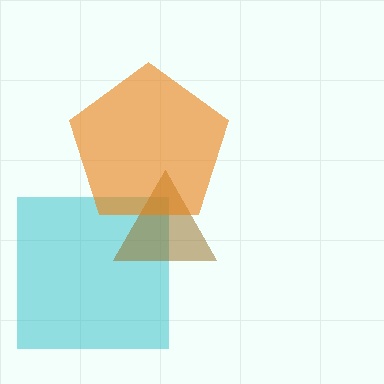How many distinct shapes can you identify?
There are 3 distinct shapes: a cyan square, a brown triangle, an orange pentagon.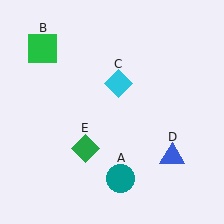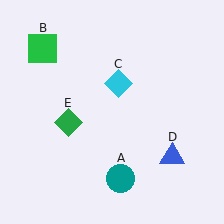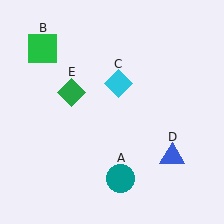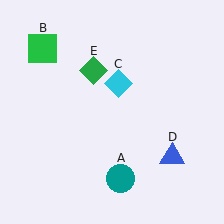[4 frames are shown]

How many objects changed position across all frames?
1 object changed position: green diamond (object E).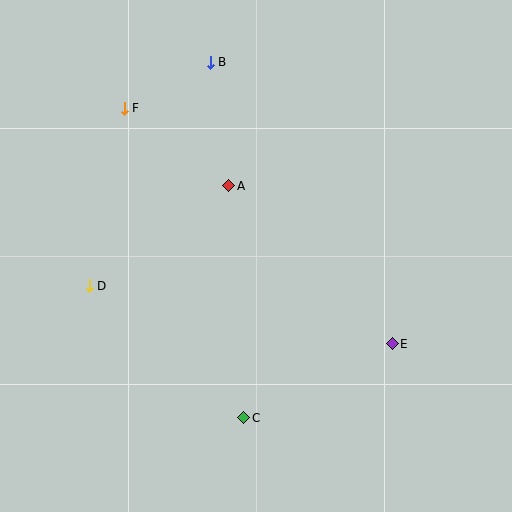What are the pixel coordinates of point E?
Point E is at (392, 344).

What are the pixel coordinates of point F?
Point F is at (124, 108).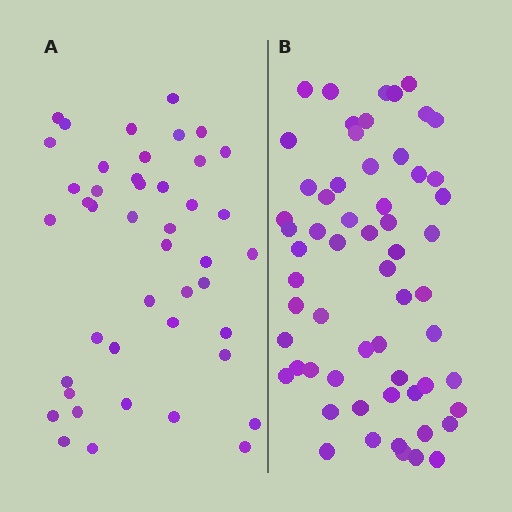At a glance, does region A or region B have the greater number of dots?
Region B (the right region) has more dots.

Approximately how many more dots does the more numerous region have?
Region B has approximately 15 more dots than region A.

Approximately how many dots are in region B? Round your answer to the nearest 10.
About 60 dots.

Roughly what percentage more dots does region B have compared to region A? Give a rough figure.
About 35% more.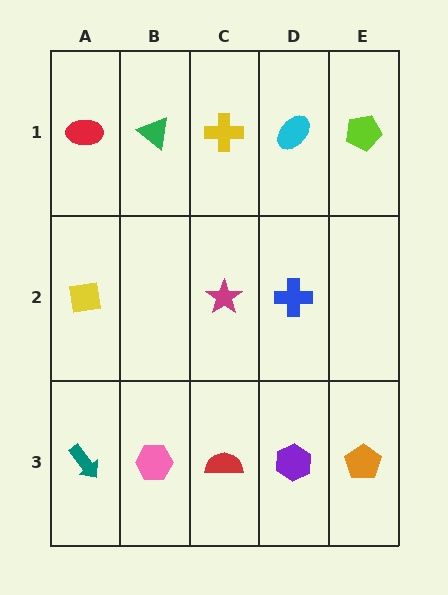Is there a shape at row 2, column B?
No, that cell is empty.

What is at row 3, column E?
An orange pentagon.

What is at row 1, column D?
A cyan ellipse.